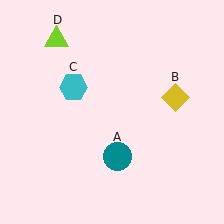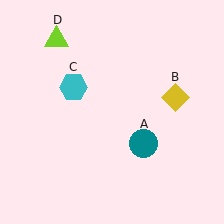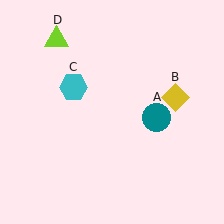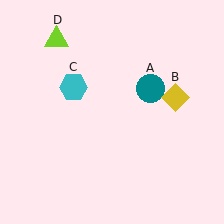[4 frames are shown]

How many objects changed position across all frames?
1 object changed position: teal circle (object A).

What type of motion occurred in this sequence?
The teal circle (object A) rotated counterclockwise around the center of the scene.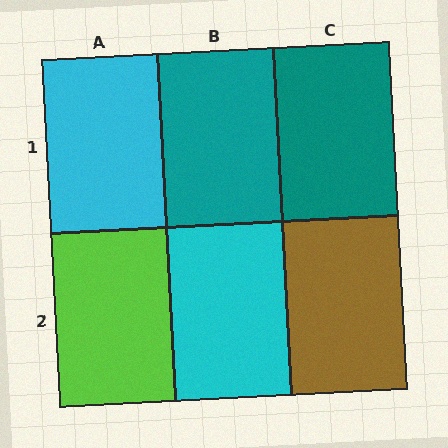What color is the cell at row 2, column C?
Brown.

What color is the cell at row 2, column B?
Cyan.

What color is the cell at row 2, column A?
Lime.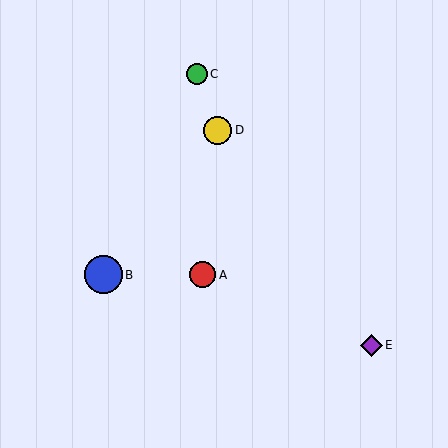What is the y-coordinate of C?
Object C is at y≈74.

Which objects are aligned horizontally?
Objects A, B are aligned horizontally.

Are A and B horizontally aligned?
Yes, both are at y≈275.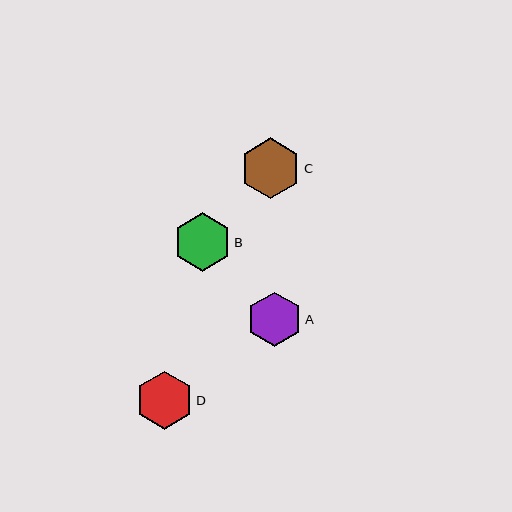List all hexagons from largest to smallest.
From largest to smallest: C, B, D, A.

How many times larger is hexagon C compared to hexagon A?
Hexagon C is approximately 1.1 times the size of hexagon A.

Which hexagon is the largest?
Hexagon C is the largest with a size of approximately 61 pixels.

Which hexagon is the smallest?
Hexagon A is the smallest with a size of approximately 55 pixels.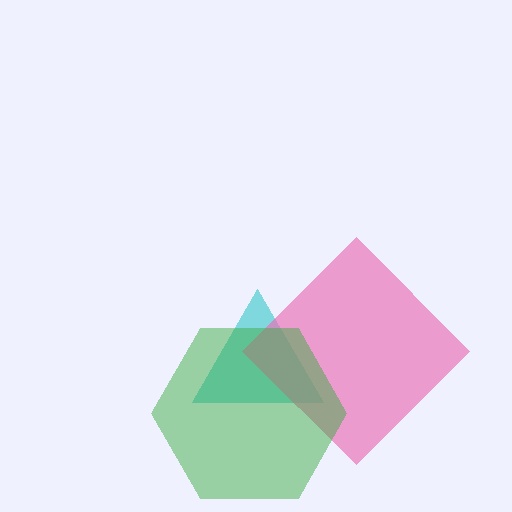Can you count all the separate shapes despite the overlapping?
Yes, there are 3 separate shapes.